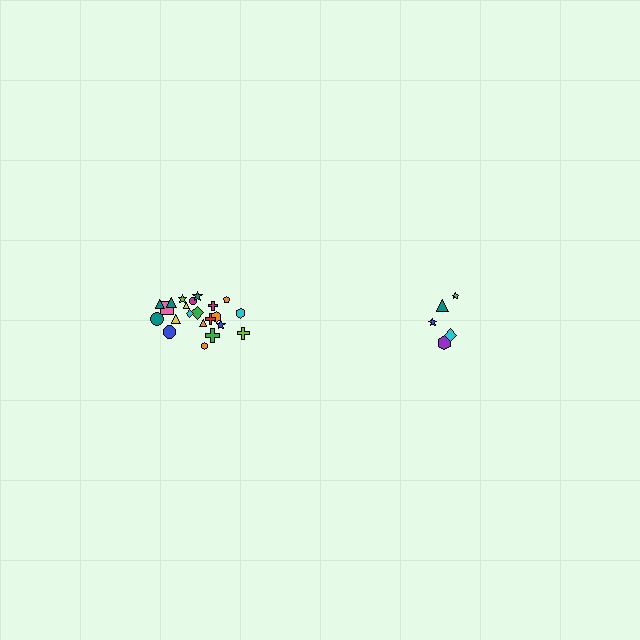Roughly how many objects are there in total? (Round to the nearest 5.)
Roughly 25 objects in total.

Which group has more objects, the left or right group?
The left group.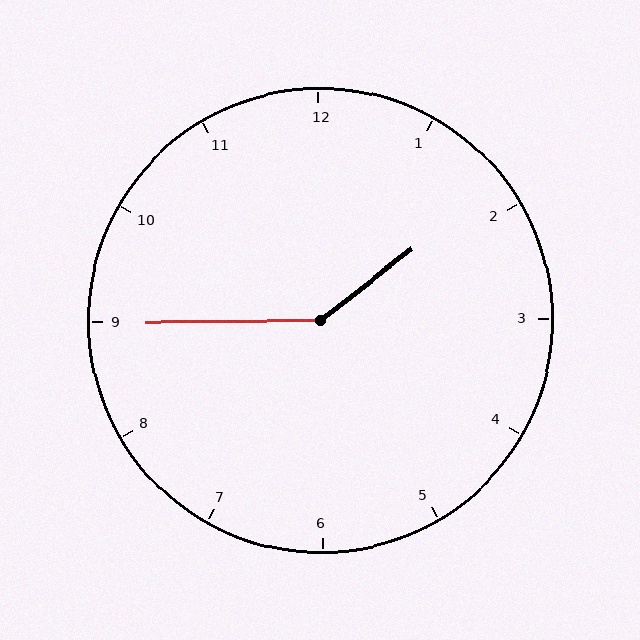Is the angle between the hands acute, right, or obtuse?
It is obtuse.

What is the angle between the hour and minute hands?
Approximately 142 degrees.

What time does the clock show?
1:45.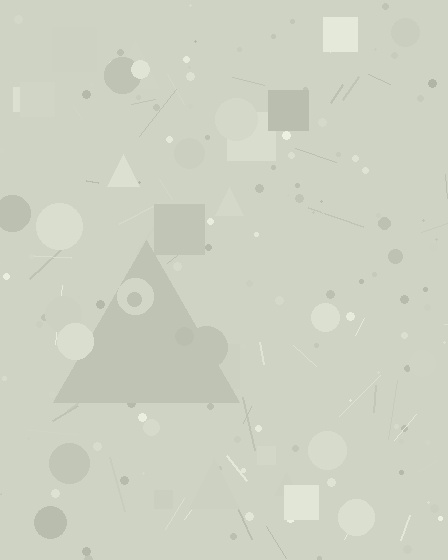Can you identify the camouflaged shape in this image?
The camouflaged shape is a triangle.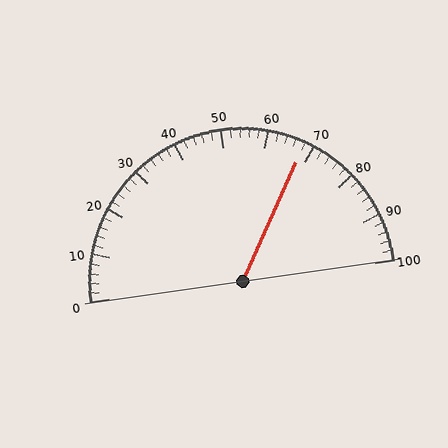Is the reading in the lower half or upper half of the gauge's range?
The reading is in the upper half of the range (0 to 100).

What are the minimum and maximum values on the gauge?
The gauge ranges from 0 to 100.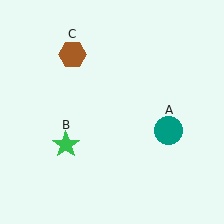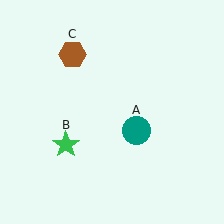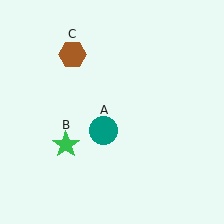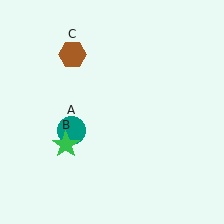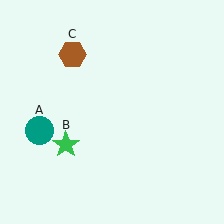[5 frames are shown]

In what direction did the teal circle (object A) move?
The teal circle (object A) moved left.